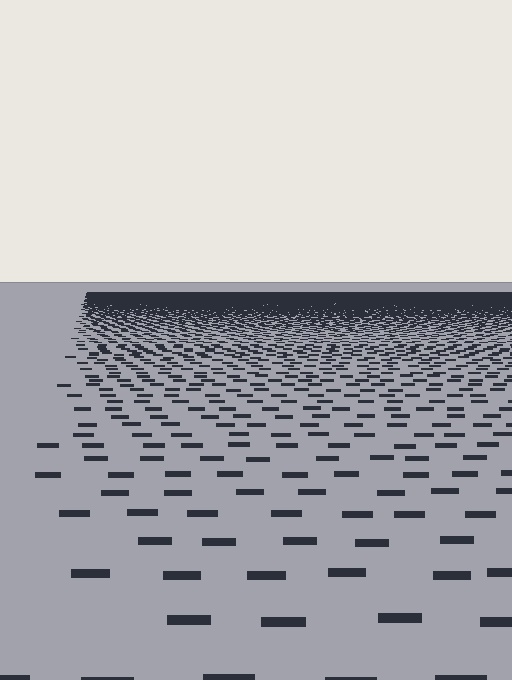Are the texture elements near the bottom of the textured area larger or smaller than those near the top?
Larger. Near the bottom, elements are closer to the viewer and appear at a bigger on-screen size.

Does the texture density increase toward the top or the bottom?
Density increases toward the top.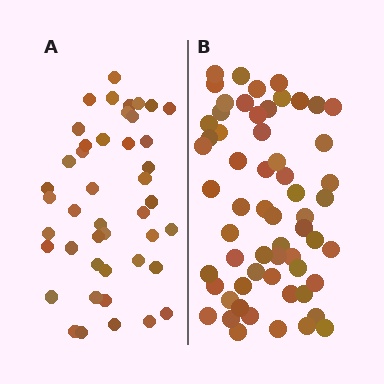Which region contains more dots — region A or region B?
Region B (the right region) has more dots.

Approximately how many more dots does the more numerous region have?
Region B has approximately 15 more dots than region A.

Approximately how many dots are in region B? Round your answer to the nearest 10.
About 60 dots.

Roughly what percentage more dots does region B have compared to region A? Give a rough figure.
About 35% more.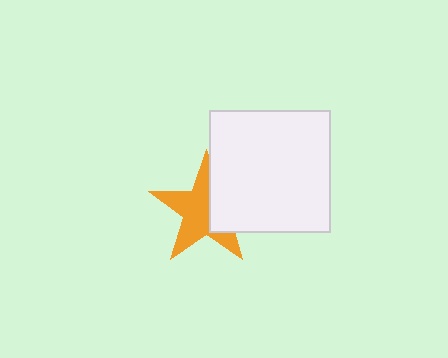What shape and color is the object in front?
The object in front is a white square.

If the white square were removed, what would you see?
You would see the complete orange star.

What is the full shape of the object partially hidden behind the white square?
The partially hidden object is an orange star.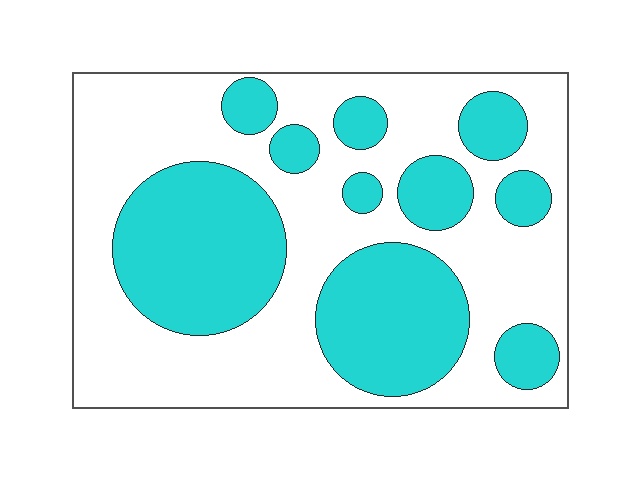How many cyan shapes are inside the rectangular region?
10.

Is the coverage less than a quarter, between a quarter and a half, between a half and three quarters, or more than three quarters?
Between a quarter and a half.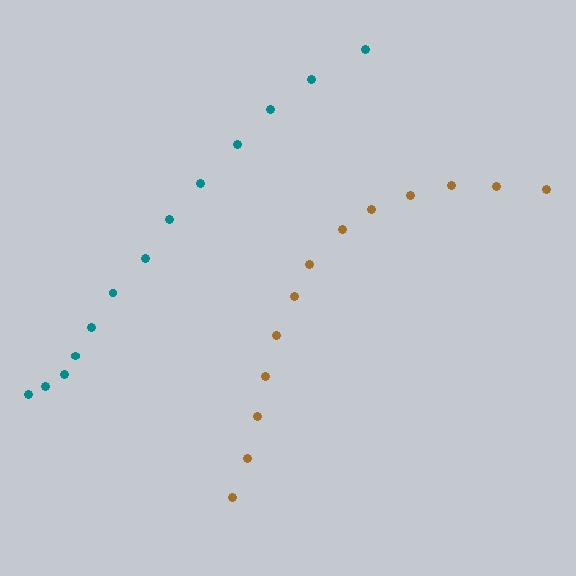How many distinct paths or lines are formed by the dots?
There are 2 distinct paths.